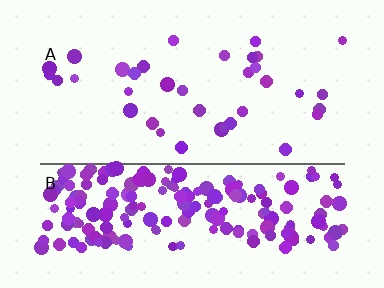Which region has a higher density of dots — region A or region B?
B (the bottom).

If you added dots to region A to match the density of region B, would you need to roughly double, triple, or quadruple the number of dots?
Approximately quadruple.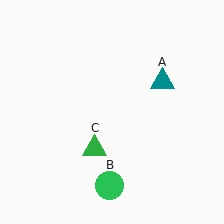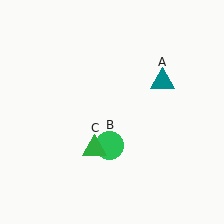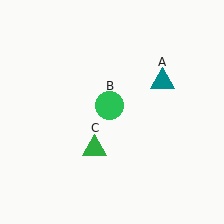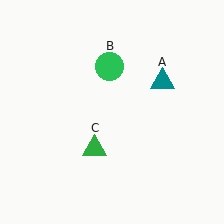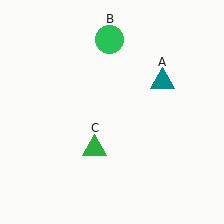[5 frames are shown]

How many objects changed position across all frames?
1 object changed position: green circle (object B).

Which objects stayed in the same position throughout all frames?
Teal triangle (object A) and green triangle (object C) remained stationary.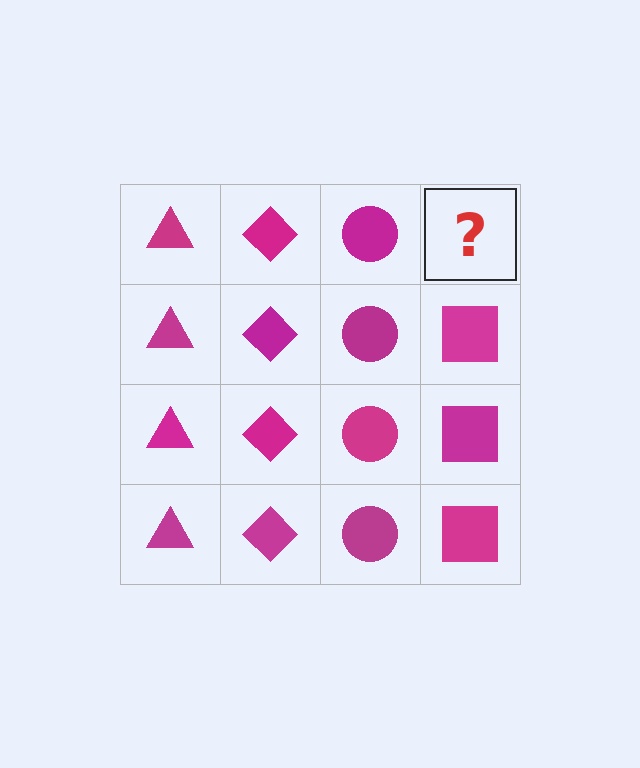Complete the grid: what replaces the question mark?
The question mark should be replaced with a magenta square.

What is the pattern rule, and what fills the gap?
The rule is that each column has a consistent shape. The gap should be filled with a magenta square.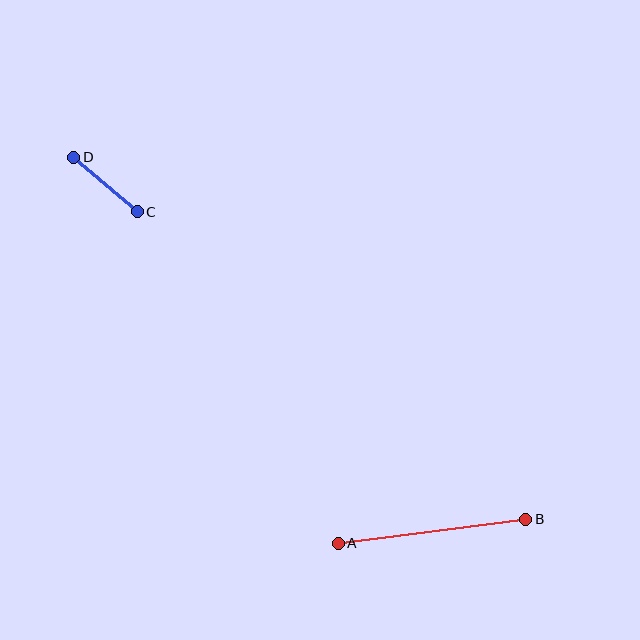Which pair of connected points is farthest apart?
Points A and B are farthest apart.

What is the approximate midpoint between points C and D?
The midpoint is at approximately (106, 184) pixels.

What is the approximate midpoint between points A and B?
The midpoint is at approximately (432, 531) pixels.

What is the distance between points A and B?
The distance is approximately 189 pixels.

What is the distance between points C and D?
The distance is approximately 84 pixels.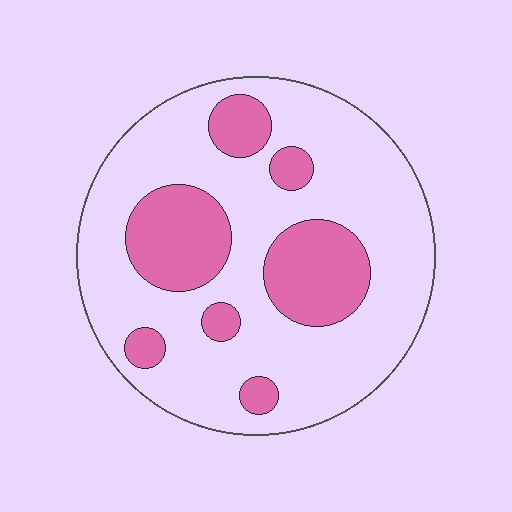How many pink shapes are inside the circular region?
7.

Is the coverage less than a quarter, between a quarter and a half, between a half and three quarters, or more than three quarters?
Between a quarter and a half.